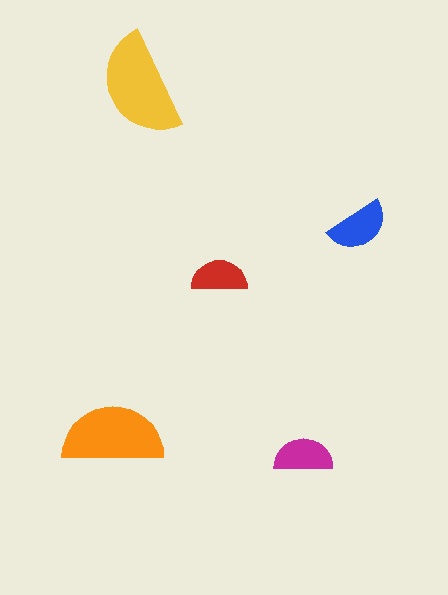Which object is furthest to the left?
The orange semicircle is leftmost.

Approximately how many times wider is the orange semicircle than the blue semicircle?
About 1.5 times wider.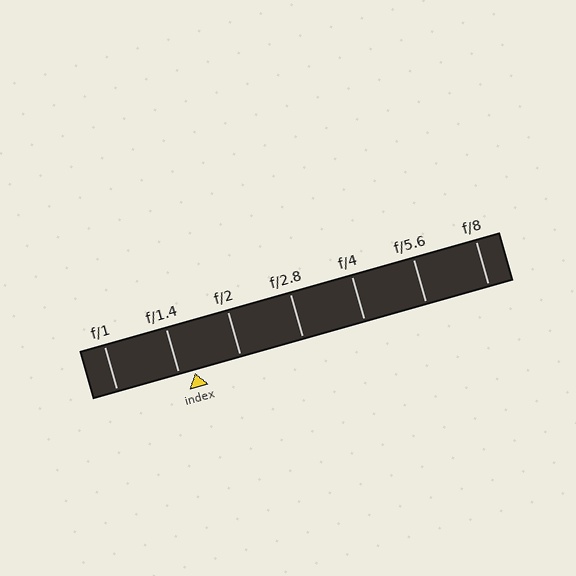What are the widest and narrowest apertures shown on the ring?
The widest aperture shown is f/1 and the narrowest is f/8.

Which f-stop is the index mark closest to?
The index mark is closest to f/1.4.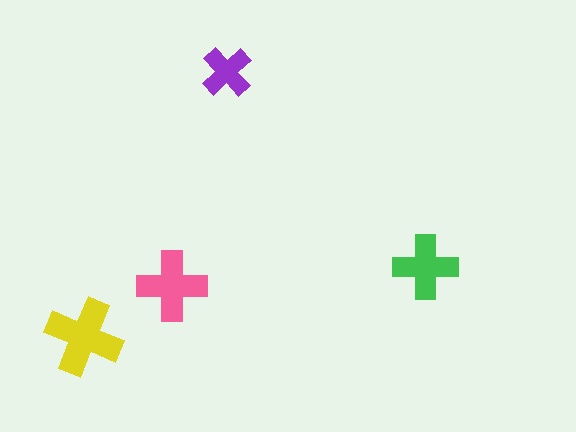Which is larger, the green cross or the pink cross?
The pink one.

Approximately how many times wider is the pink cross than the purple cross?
About 1.5 times wider.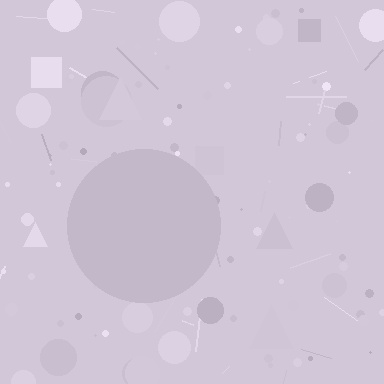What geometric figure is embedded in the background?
A circle is embedded in the background.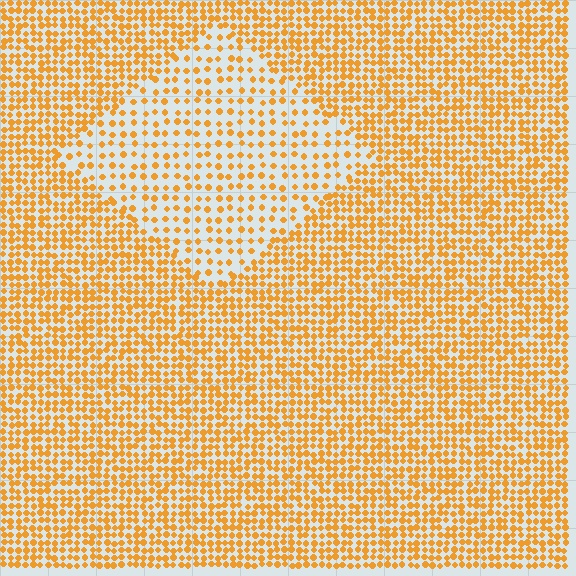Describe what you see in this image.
The image contains small orange elements arranged at two different densities. A diamond-shaped region is visible where the elements are less densely packed than the surrounding area.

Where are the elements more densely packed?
The elements are more densely packed outside the diamond boundary.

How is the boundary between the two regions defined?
The boundary is defined by a change in element density (approximately 2.1x ratio). All elements are the same color, size, and shape.